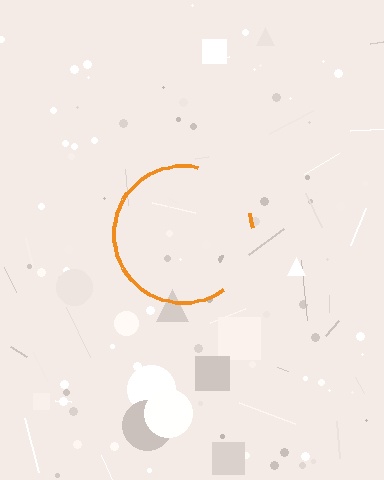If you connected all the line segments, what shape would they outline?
They would outline a circle.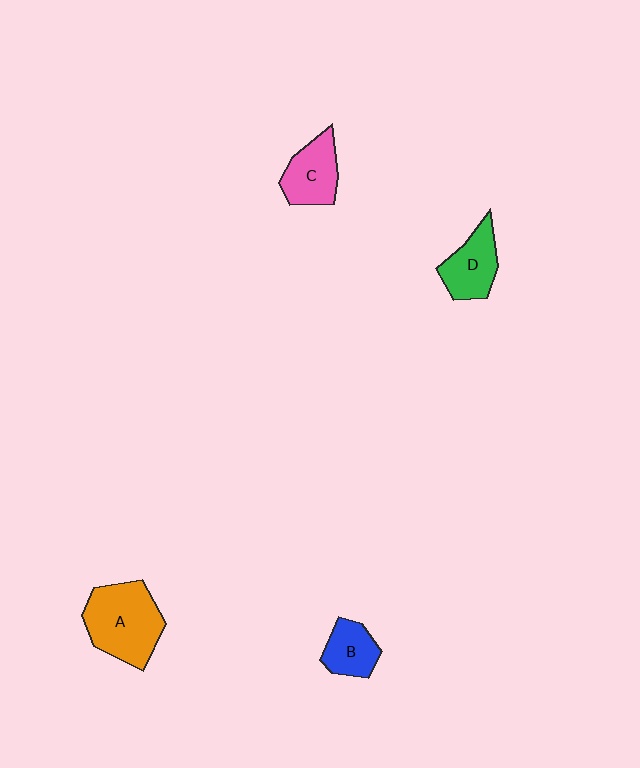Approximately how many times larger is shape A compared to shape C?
Approximately 1.6 times.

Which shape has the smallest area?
Shape B (blue).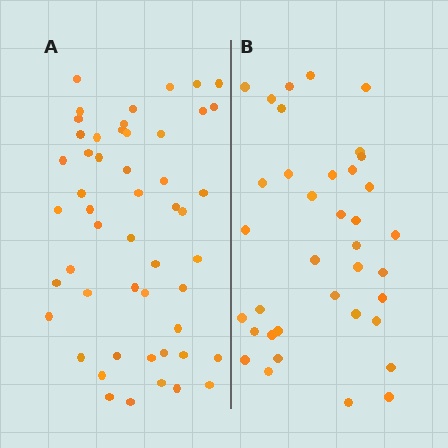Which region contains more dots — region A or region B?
Region A (the left region) has more dots.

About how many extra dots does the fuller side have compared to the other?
Region A has approximately 15 more dots than region B.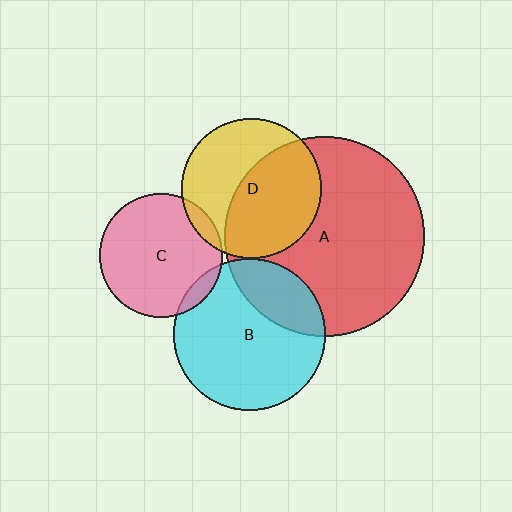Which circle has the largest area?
Circle A (red).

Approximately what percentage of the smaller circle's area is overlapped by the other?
Approximately 5%.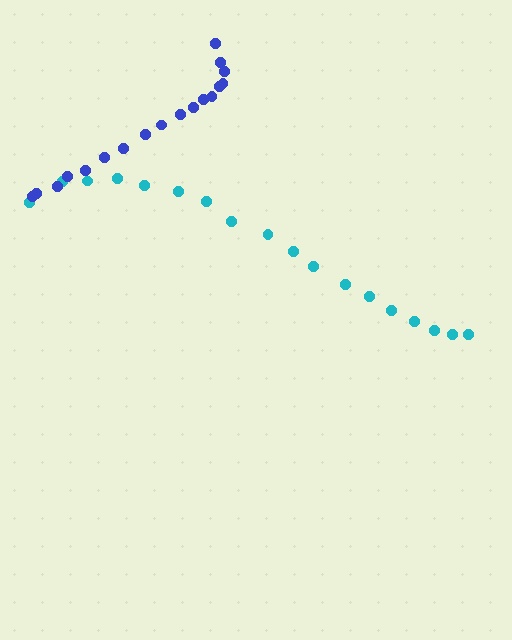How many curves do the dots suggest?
There are 2 distinct paths.